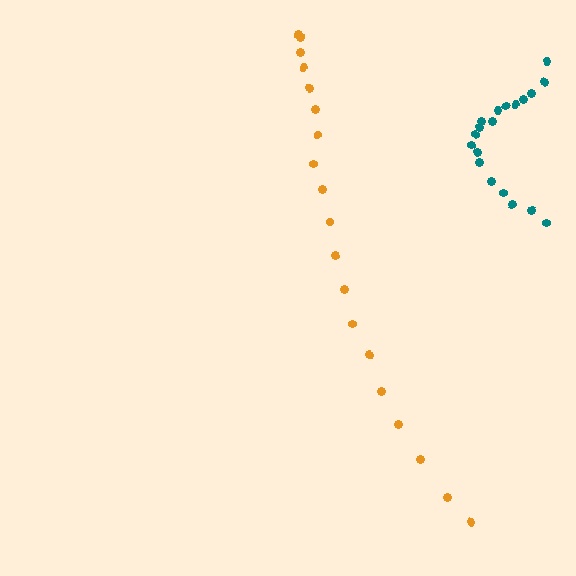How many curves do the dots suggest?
There are 2 distinct paths.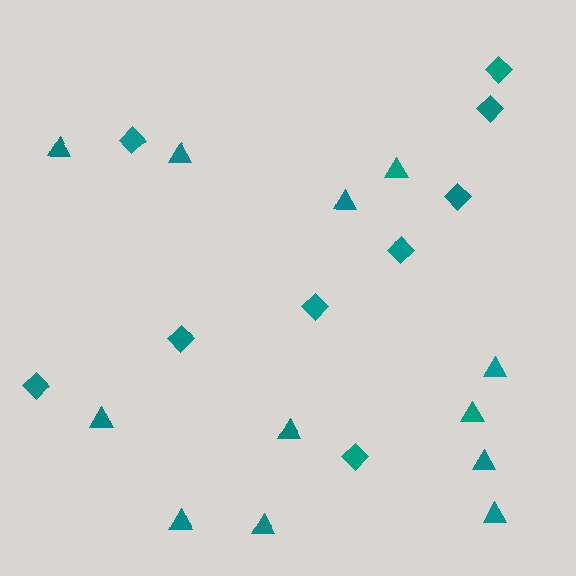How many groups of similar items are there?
There are 2 groups: one group of triangles (12) and one group of diamonds (9).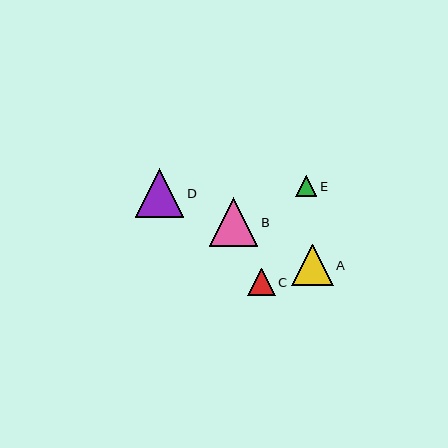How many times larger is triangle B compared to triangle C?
Triangle B is approximately 1.8 times the size of triangle C.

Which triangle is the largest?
Triangle B is the largest with a size of approximately 48 pixels.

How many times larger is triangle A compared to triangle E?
Triangle A is approximately 2.0 times the size of triangle E.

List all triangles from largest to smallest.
From largest to smallest: B, D, A, C, E.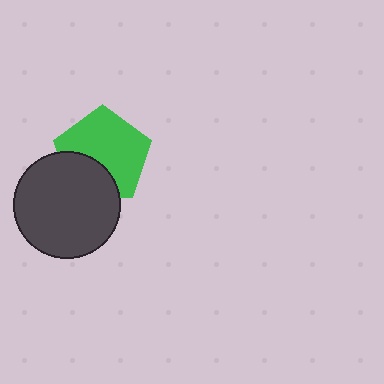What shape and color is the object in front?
The object in front is a dark gray circle.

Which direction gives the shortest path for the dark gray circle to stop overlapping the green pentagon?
Moving down gives the shortest separation.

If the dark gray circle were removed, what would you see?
You would see the complete green pentagon.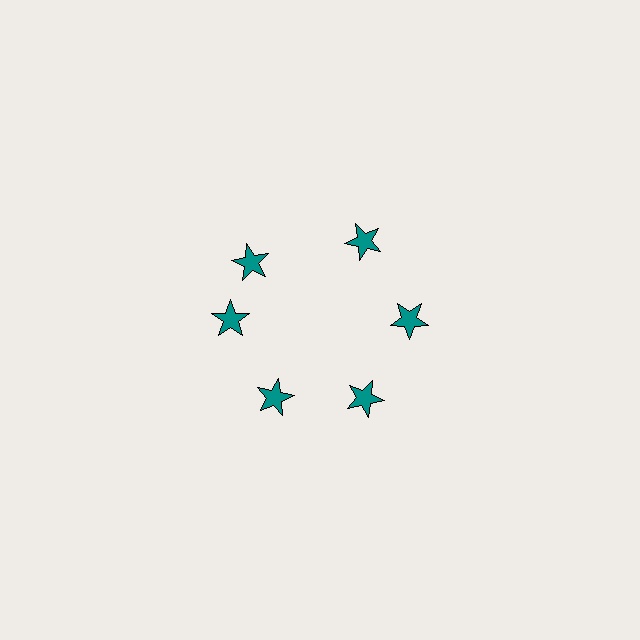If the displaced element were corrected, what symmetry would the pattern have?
It would have 6-fold rotational symmetry — the pattern would map onto itself every 60 degrees.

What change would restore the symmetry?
The symmetry would be restored by rotating it back into even spacing with its neighbors so that all 6 stars sit at equal angles and equal distance from the center.